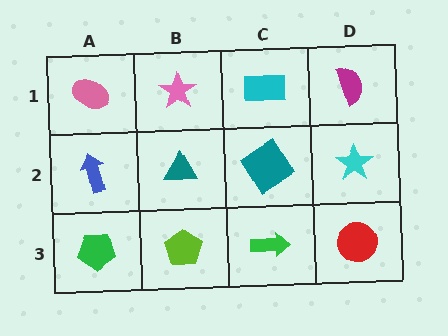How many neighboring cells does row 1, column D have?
2.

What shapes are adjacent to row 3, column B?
A teal triangle (row 2, column B), a green pentagon (row 3, column A), a green arrow (row 3, column C).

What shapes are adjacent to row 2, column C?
A cyan rectangle (row 1, column C), a green arrow (row 3, column C), a teal triangle (row 2, column B), a cyan star (row 2, column D).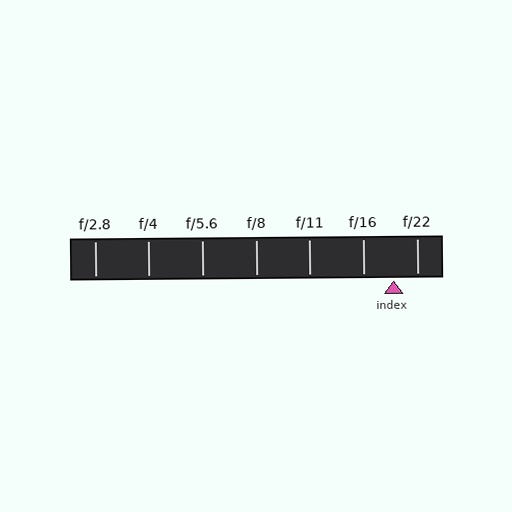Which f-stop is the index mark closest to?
The index mark is closest to f/22.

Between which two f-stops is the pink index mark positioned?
The index mark is between f/16 and f/22.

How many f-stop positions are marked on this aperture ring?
There are 7 f-stop positions marked.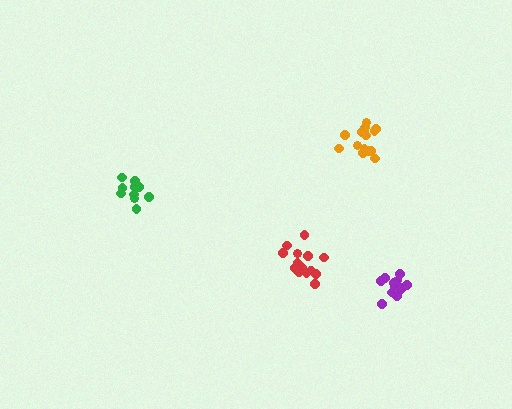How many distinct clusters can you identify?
There are 4 distinct clusters.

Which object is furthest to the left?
The green cluster is leftmost.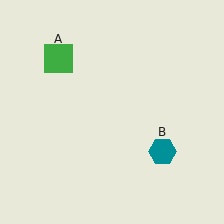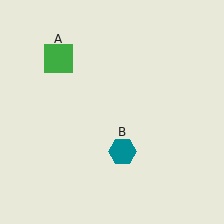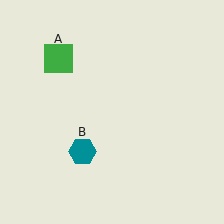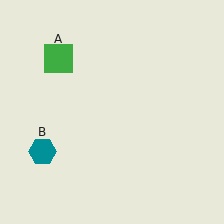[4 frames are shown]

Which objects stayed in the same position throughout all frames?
Green square (object A) remained stationary.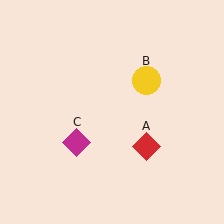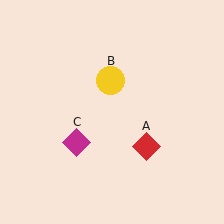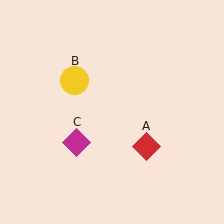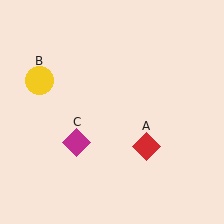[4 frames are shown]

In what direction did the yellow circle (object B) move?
The yellow circle (object B) moved left.